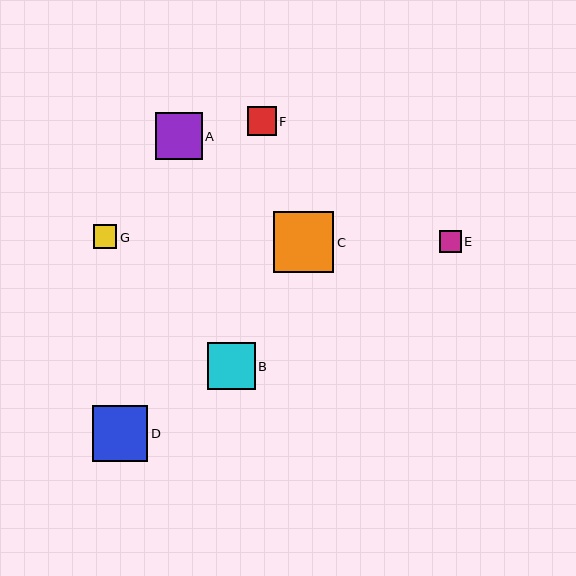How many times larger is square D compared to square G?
Square D is approximately 2.4 times the size of square G.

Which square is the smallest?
Square E is the smallest with a size of approximately 22 pixels.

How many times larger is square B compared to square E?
Square B is approximately 2.2 times the size of square E.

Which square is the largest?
Square C is the largest with a size of approximately 60 pixels.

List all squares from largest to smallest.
From largest to smallest: C, D, B, A, F, G, E.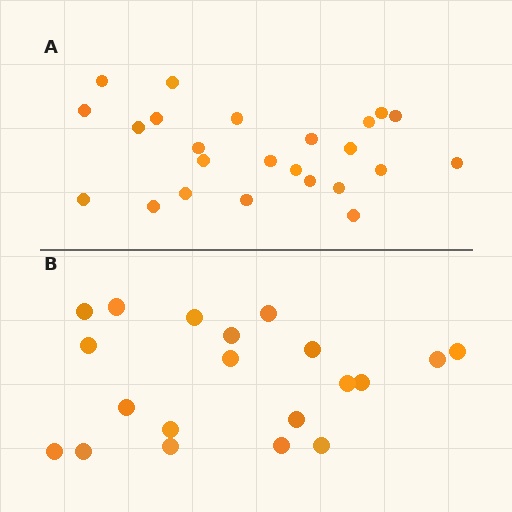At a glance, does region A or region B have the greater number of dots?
Region A (the top region) has more dots.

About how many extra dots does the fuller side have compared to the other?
Region A has about 4 more dots than region B.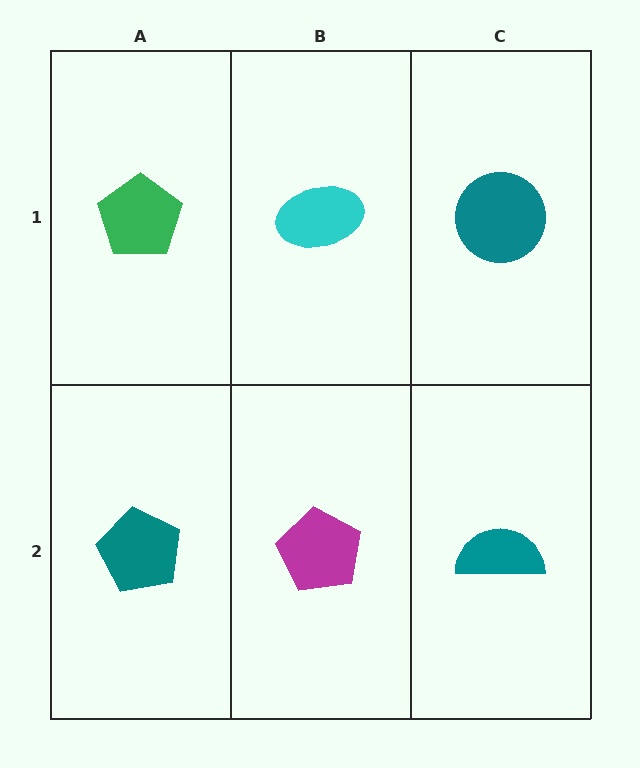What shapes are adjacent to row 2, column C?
A teal circle (row 1, column C), a magenta pentagon (row 2, column B).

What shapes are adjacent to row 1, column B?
A magenta pentagon (row 2, column B), a green pentagon (row 1, column A), a teal circle (row 1, column C).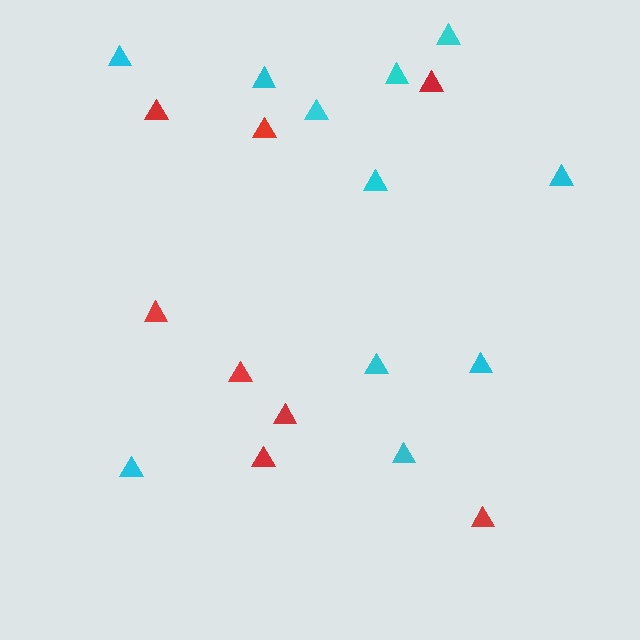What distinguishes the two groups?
There are 2 groups: one group of cyan triangles (11) and one group of red triangles (8).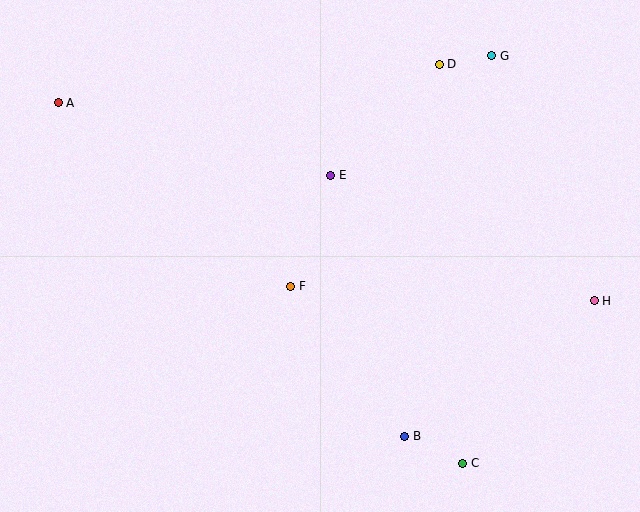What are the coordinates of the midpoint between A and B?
The midpoint between A and B is at (232, 270).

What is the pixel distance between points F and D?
The distance between F and D is 267 pixels.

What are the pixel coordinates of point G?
Point G is at (492, 56).